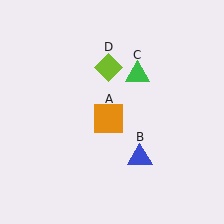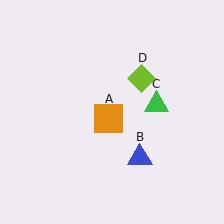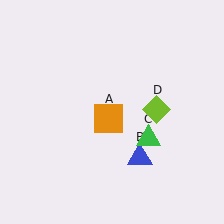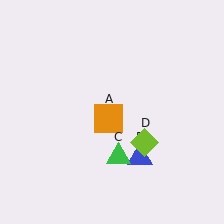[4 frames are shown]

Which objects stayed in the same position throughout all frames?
Orange square (object A) and blue triangle (object B) remained stationary.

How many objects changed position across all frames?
2 objects changed position: green triangle (object C), lime diamond (object D).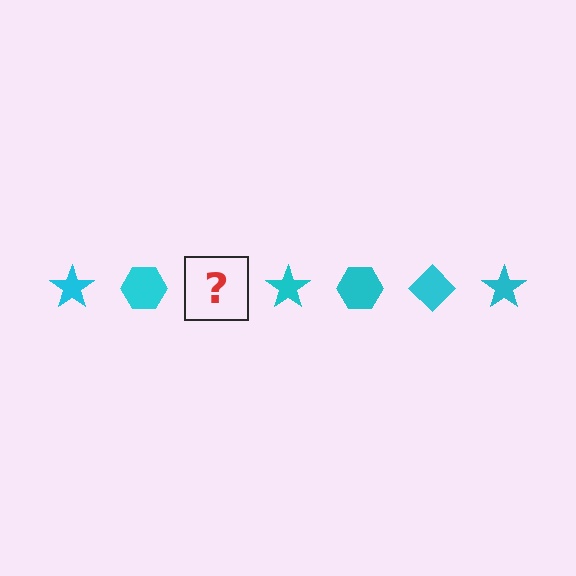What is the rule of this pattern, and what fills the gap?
The rule is that the pattern cycles through star, hexagon, diamond shapes in cyan. The gap should be filled with a cyan diamond.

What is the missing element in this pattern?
The missing element is a cyan diamond.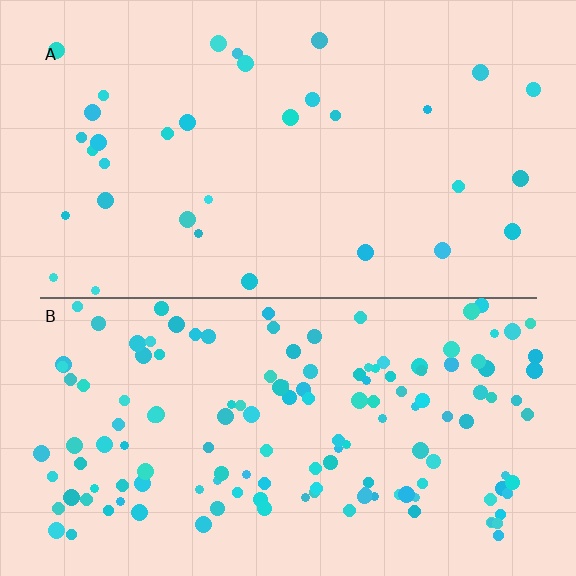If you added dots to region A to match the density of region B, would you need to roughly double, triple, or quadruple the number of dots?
Approximately quadruple.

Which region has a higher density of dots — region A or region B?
B (the bottom).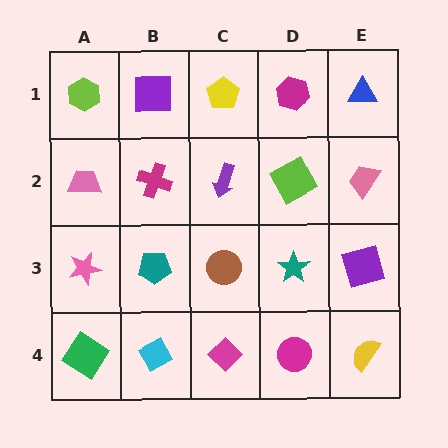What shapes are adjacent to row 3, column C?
A purple arrow (row 2, column C), a magenta diamond (row 4, column C), a teal pentagon (row 3, column B), a teal star (row 3, column D).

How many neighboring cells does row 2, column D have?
4.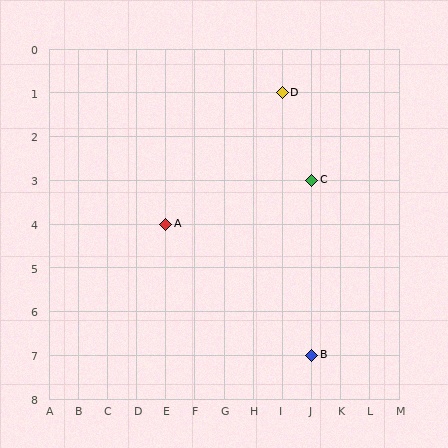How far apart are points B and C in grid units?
Points B and C are 4 rows apart.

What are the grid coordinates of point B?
Point B is at grid coordinates (J, 7).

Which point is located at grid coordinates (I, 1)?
Point D is at (I, 1).